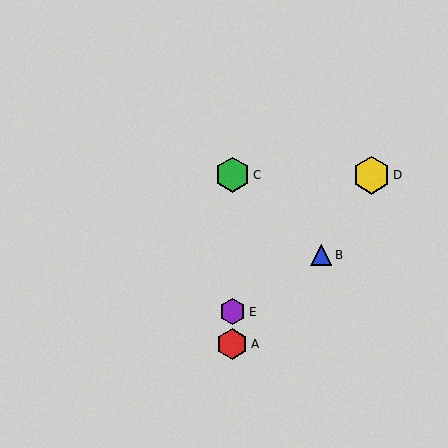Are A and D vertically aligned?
No, A is at x≈232 and D is at x≈371.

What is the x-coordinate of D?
Object D is at x≈371.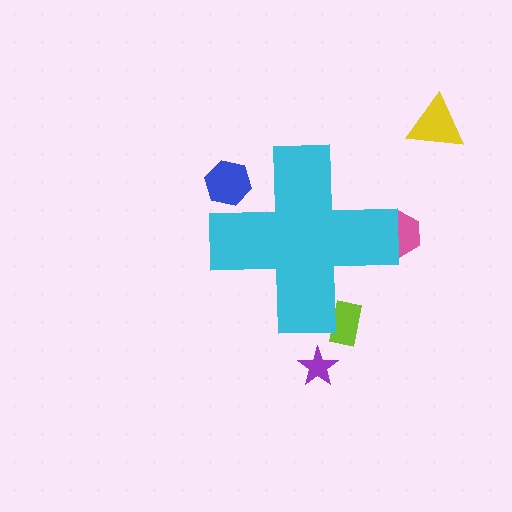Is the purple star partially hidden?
No, the purple star is fully visible.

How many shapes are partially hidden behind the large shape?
3 shapes are partially hidden.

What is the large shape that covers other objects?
A cyan cross.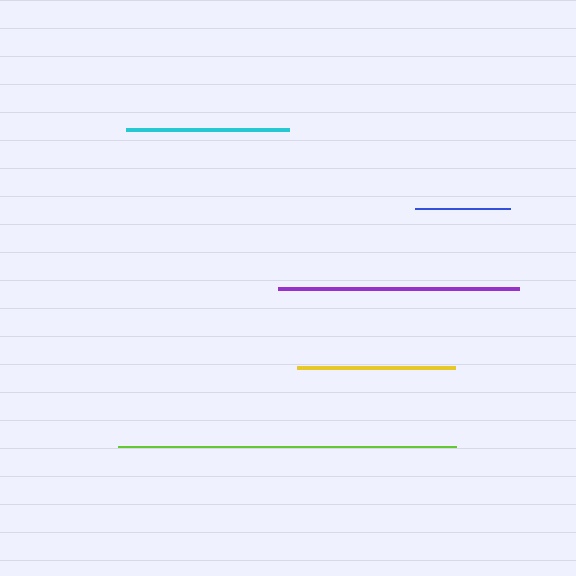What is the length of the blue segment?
The blue segment is approximately 96 pixels long.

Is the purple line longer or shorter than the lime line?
The lime line is longer than the purple line.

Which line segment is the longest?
The lime line is the longest at approximately 339 pixels.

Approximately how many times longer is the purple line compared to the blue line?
The purple line is approximately 2.5 times the length of the blue line.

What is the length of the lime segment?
The lime segment is approximately 339 pixels long.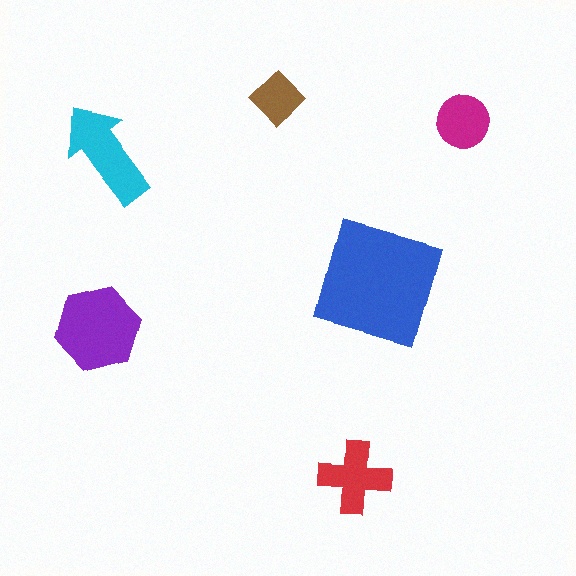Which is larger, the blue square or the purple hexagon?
The blue square.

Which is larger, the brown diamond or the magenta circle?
The magenta circle.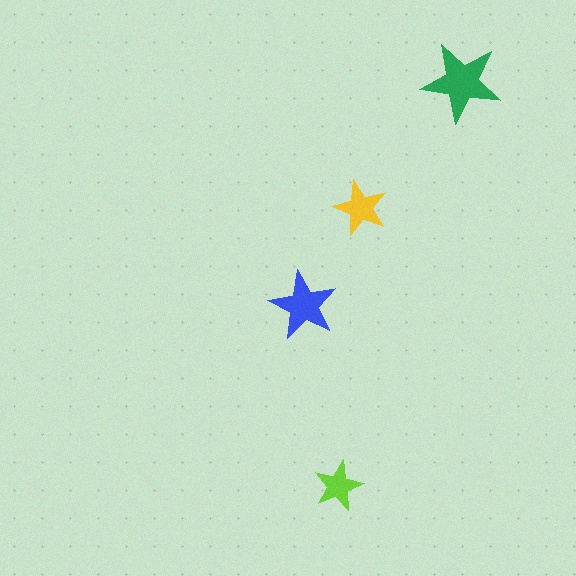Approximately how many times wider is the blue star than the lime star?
About 1.5 times wider.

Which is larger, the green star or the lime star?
The green one.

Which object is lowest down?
The lime star is bottommost.